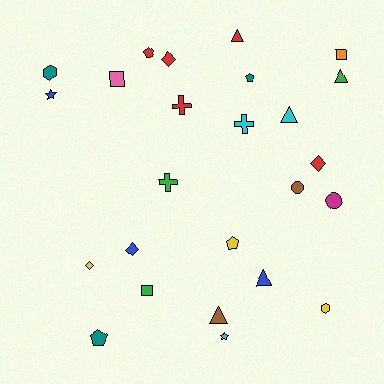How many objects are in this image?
There are 25 objects.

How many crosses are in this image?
There are 3 crosses.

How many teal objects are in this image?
There are 3 teal objects.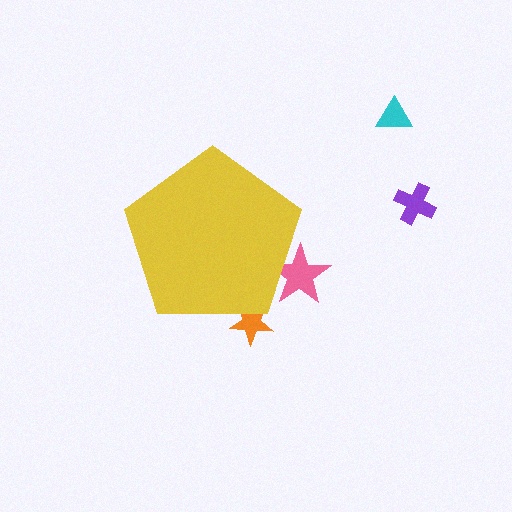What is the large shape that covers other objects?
A yellow pentagon.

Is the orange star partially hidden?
Yes, the orange star is partially hidden behind the yellow pentagon.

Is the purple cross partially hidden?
No, the purple cross is fully visible.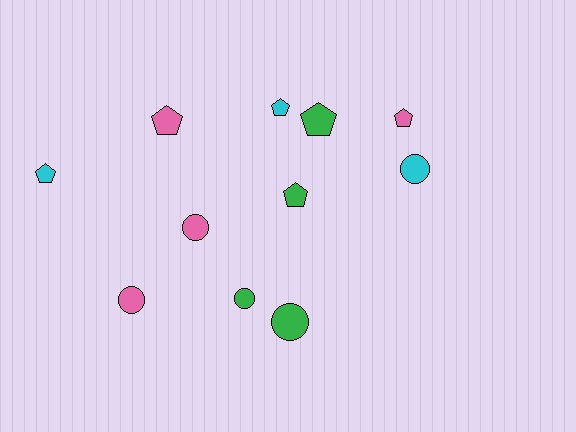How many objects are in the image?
There are 11 objects.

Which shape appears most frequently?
Pentagon, with 6 objects.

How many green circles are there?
There are 2 green circles.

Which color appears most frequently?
Green, with 4 objects.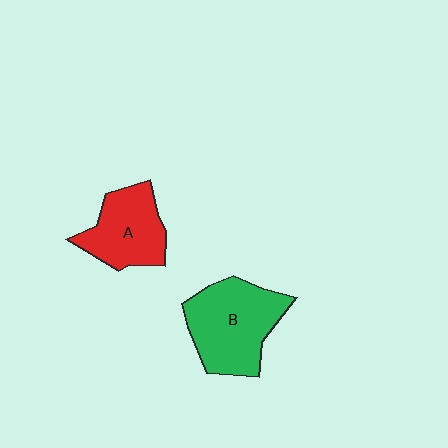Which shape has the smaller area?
Shape A (red).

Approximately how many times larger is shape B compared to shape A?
Approximately 1.3 times.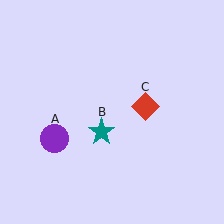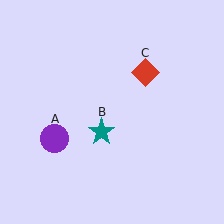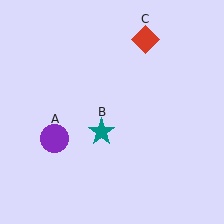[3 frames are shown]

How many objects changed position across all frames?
1 object changed position: red diamond (object C).